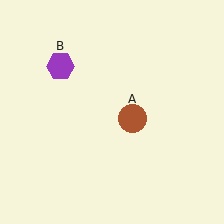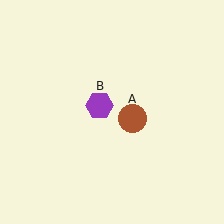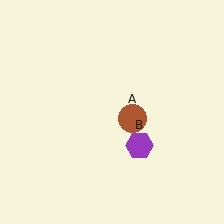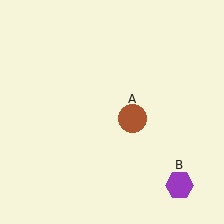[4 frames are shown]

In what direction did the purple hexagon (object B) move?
The purple hexagon (object B) moved down and to the right.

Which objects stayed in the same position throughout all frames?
Brown circle (object A) remained stationary.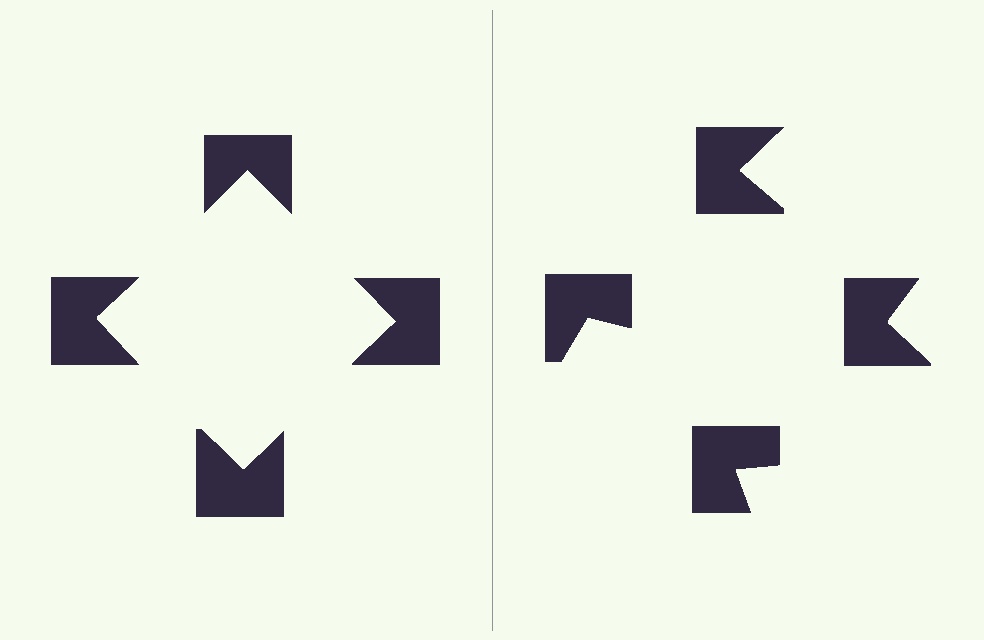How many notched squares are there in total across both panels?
8 — 4 on each side.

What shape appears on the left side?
An illusory square.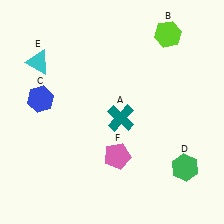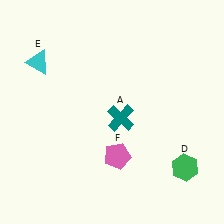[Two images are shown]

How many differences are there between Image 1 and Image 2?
There are 2 differences between the two images.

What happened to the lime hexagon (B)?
The lime hexagon (B) was removed in Image 2. It was in the top-right area of Image 1.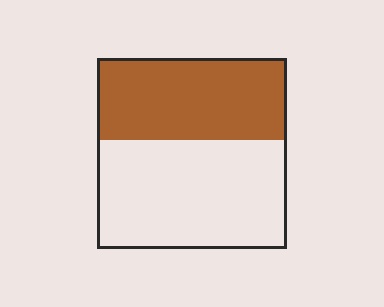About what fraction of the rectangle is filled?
About two fifths (2/5).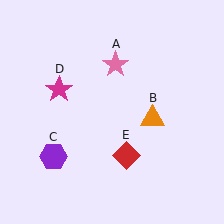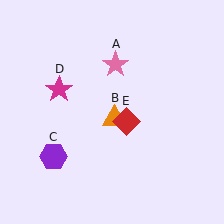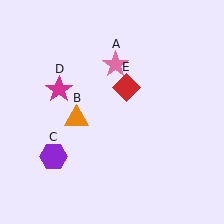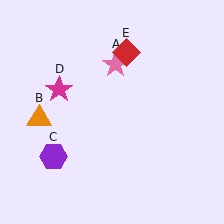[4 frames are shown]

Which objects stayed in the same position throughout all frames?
Pink star (object A) and purple hexagon (object C) and magenta star (object D) remained stationary.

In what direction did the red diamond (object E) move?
The red diamond (object E) moved up.